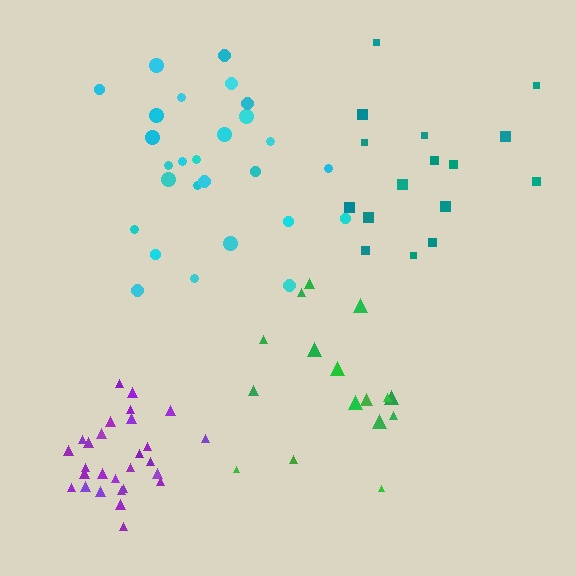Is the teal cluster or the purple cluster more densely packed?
Purple.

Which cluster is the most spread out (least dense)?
Teal.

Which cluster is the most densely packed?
Purple.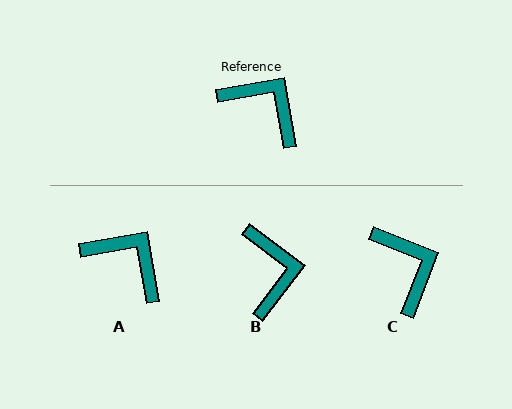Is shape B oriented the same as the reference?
No, it is off by about 47 degrees.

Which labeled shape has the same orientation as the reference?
A.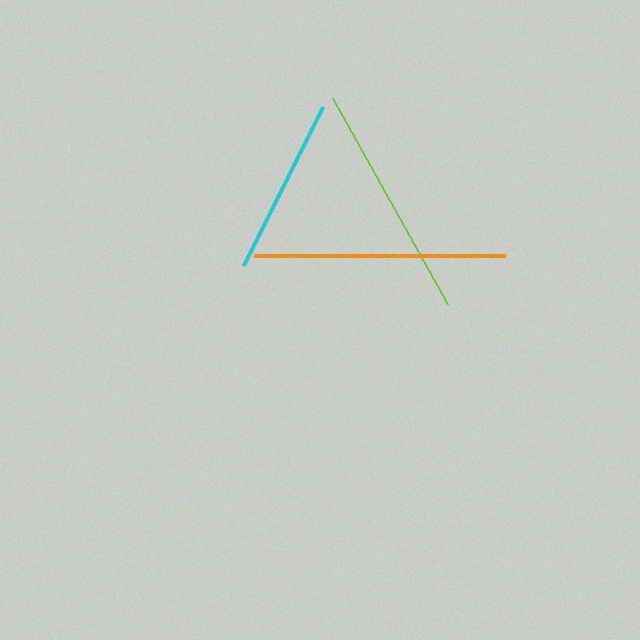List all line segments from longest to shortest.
From longest to shortest: orange, lime, cyan.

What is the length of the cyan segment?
The cyan segment is approximately 177 pixels long.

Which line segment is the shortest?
The cyan line is the shortest at approximately 177 pixels.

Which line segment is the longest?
The orange line is the longest at approximately 251 pixels.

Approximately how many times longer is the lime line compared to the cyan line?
The lime line is approximately 1.3 times the length of the cyan line.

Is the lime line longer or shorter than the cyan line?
The lime line is longer than the cyan line.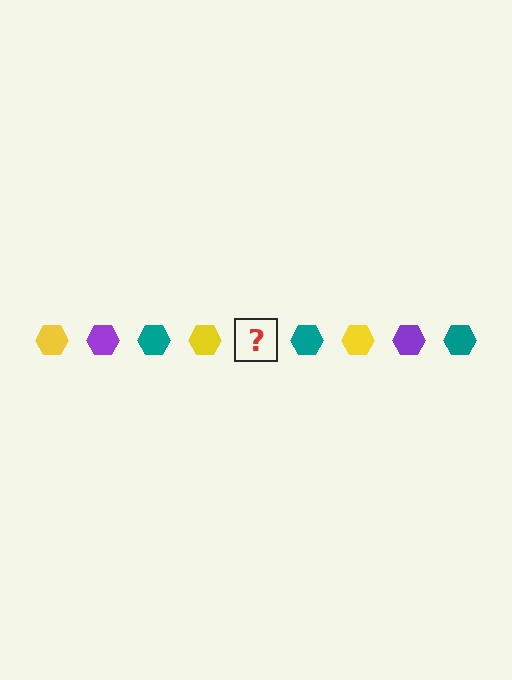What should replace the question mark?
The question mark should be replaced with a purple hexagon.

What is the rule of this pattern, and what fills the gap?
The rule is that the pattern cycles through yellow, purple, teal hexagons. The gap should be filled with a purple hexagon.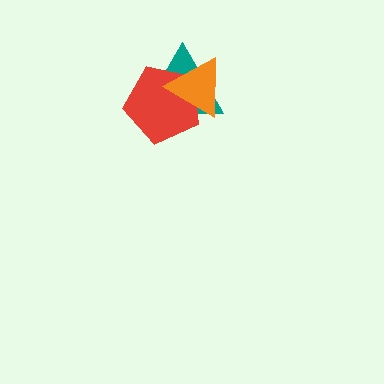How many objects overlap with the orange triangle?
2 objects overlap with the orange triangle.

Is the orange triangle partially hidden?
No, no other shape covers it.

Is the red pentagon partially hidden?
Yes, it is partially covered by another shape.